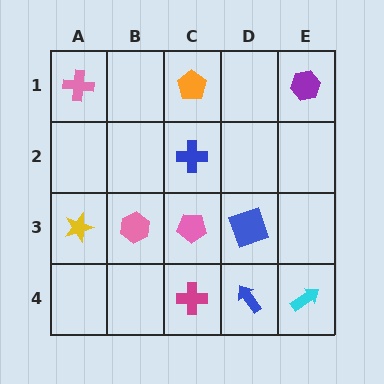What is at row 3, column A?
A yellow star.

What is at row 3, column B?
A pink hexagon.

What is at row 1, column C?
An orange pentagon.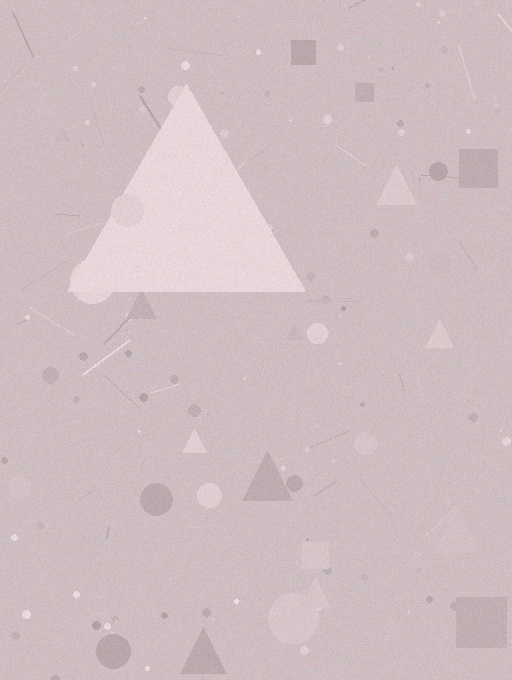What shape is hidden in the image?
A triangle is hidden in the image.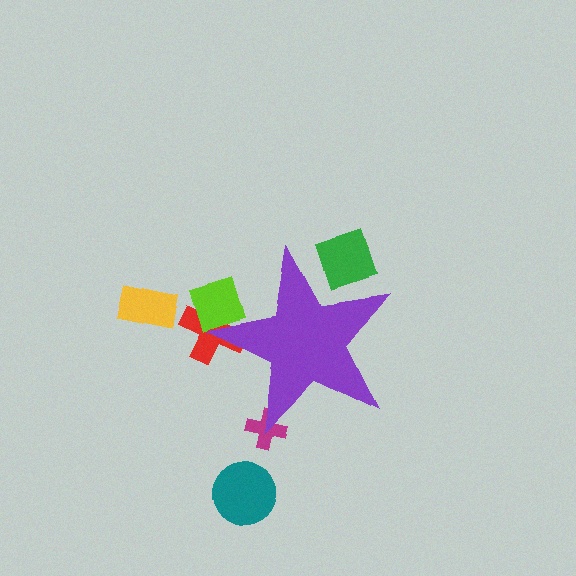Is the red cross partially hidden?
Yes, the red cross is partially hidden behind the purple star.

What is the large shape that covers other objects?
A purple star.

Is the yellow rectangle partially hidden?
No, the yellow rectangle is fully visible.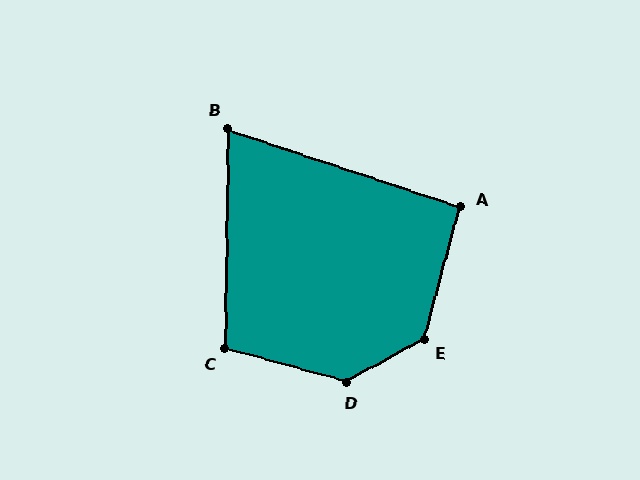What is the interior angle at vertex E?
Approximately 133 degrees (obtuse).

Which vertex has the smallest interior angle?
B, at approximately 72 degrees.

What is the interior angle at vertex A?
Approximately 93 degrees (approximately right).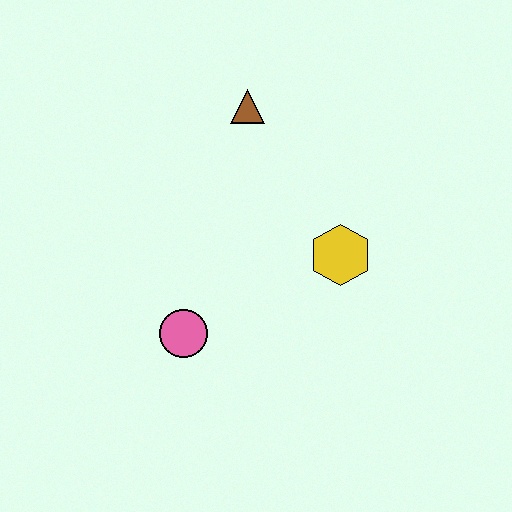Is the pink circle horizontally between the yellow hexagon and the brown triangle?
No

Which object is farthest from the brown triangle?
The pink circle is farthest from the brown triangle.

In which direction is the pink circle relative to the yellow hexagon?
The pink circle is to the left of the yellow hexagon.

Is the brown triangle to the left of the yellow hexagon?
Yes